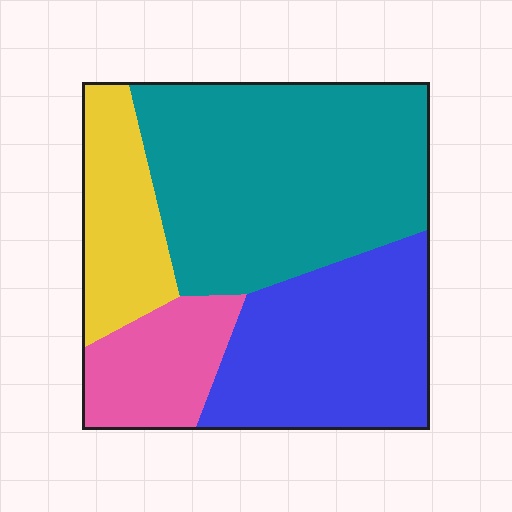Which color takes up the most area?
Teal, at roughly 45%.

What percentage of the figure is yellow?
Yellow takes up less than a sixth of the figure.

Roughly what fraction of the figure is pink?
Pink takes up less than a quarter of the figure.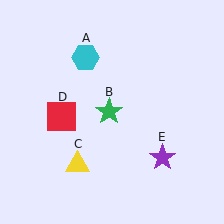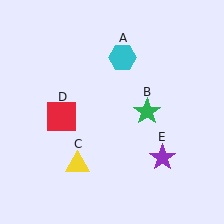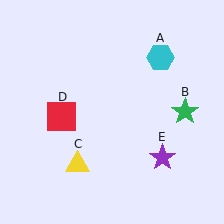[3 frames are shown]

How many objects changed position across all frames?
2 objects changed position: cyan hexagon (object A), green star (object B).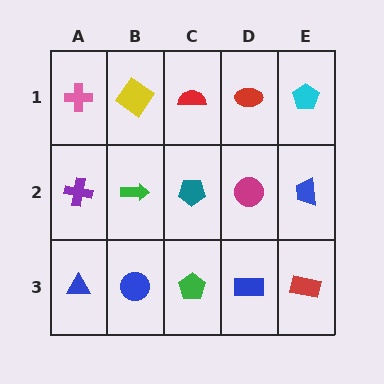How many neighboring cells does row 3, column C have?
3.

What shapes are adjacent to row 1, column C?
A teal pentagon (row 2, column C), a yellow diamond (row 1, column B), a red ellipse (row 1, column D).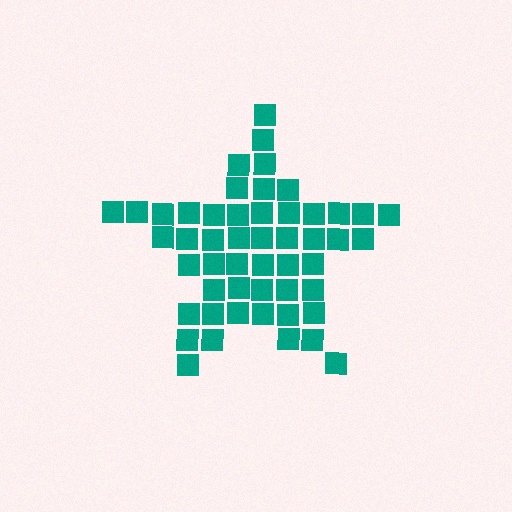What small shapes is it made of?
It is made of small squares.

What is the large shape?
The large shape is a star.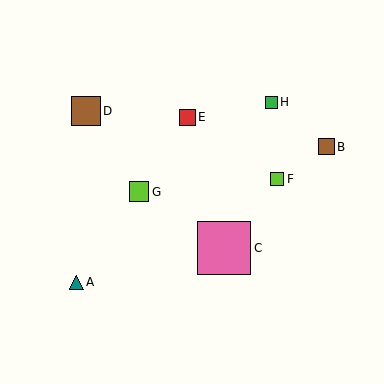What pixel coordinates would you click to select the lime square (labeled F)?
Click at (277, 179) to select the lime square F.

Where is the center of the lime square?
The center of the lime square is at (139, 192).